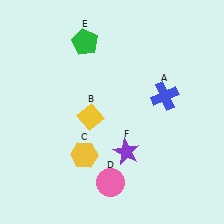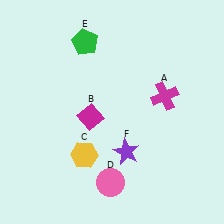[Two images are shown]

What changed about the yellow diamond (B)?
In Image 1, B is yellow. In Image 2, it changed to magenta.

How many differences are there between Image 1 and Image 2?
There are 2 differences between the two images.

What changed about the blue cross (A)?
In Image 1, A is blue. In Image 2, it changed to magenta.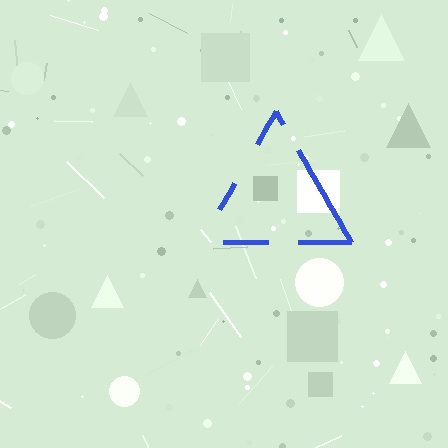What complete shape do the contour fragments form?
The contour fragments form a triangle.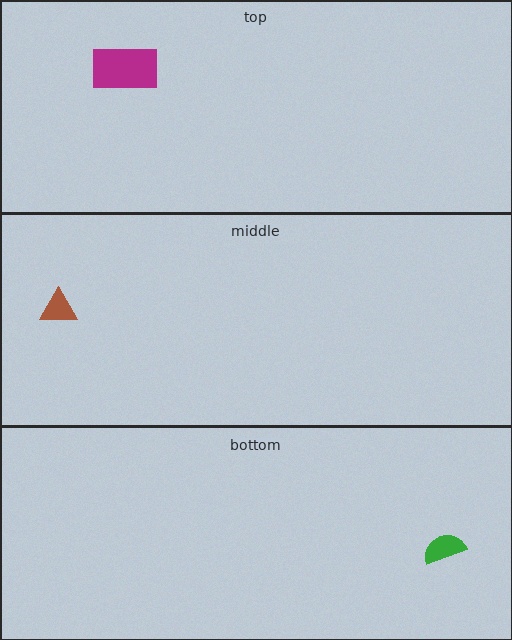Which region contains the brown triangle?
The middle region.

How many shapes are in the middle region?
1.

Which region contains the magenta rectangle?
The top region.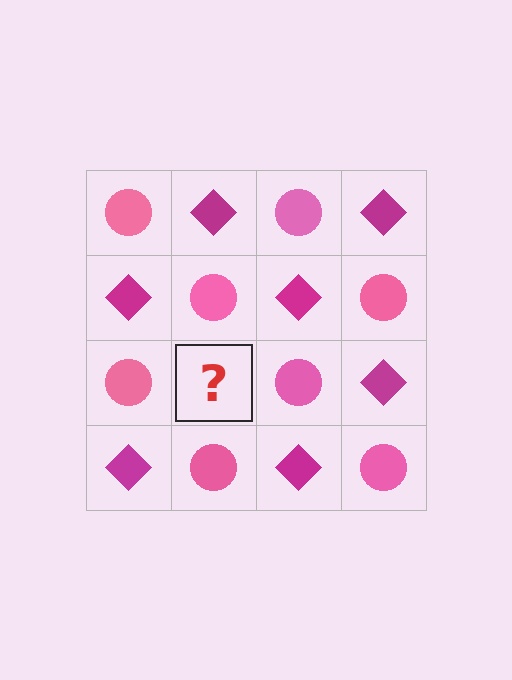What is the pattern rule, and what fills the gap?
The rule is that it alternates pink circle and magenta diamond in a checkerboard pattern. The gap should be filled with a magenta diamond.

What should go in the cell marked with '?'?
The missing cell should contain a magenta diamond.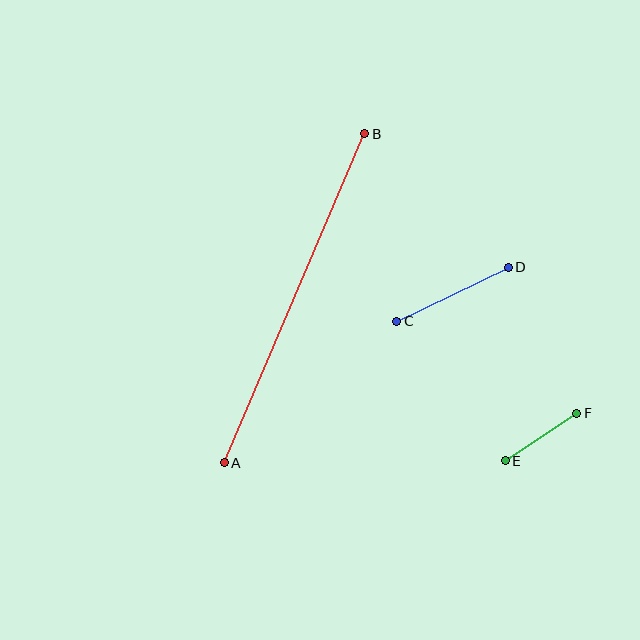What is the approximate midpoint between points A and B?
The midpoint is at approximately (294, 298) pixels.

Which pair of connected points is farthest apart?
Points A and B are farthest apart.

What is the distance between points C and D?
The distance is approximately 124 pixels.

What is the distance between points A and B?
The distance is approximately 358 pixels.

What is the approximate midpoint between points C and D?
The midpoint is at approximately (453, 294) pixels.